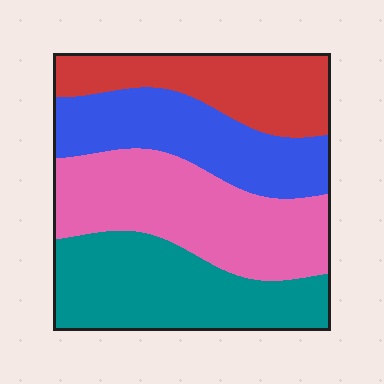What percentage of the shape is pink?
Pink covers about 30% of the shape.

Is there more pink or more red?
Pink.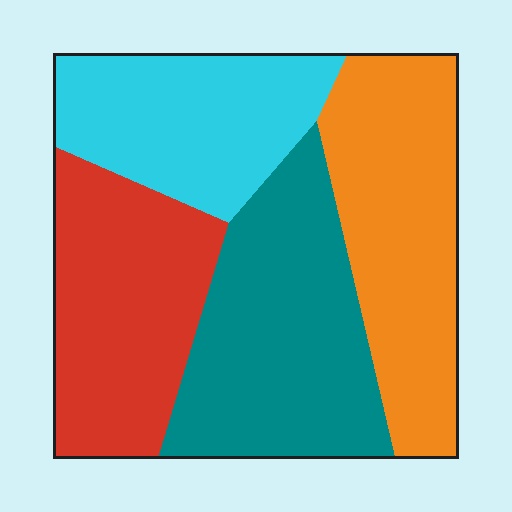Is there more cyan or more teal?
Teal.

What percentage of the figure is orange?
Orange takes up between a quarter and a half of the figure.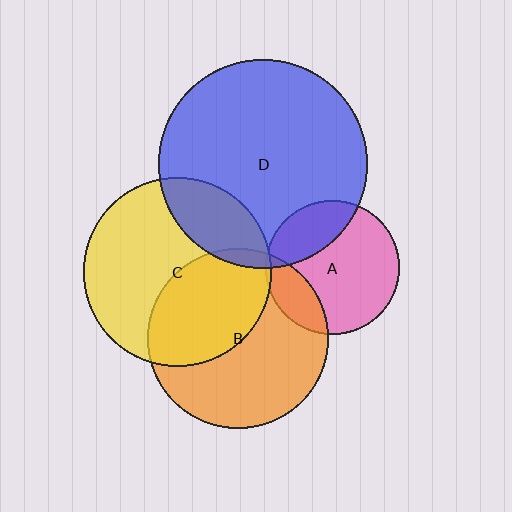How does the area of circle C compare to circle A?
Approximately 2.0 times.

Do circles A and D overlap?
Yes.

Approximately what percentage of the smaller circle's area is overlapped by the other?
Approximately 25%.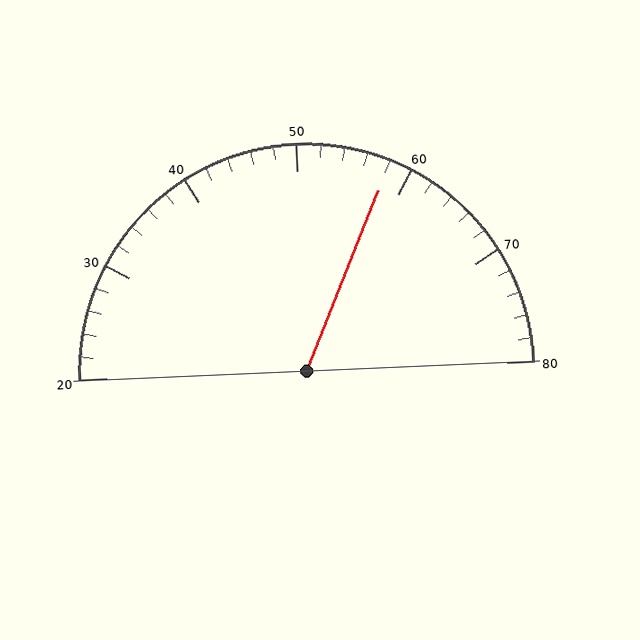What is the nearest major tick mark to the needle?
The nearest major tick mark is 60.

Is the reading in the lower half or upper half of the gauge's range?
The reading is in the upper half of the range (20 to 80).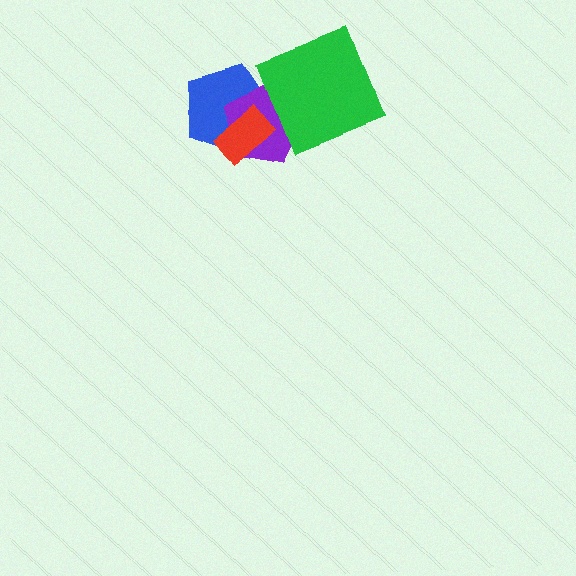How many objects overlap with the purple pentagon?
3 objects overlap with the purple pentagon.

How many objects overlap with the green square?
1 object overlaps with the green square.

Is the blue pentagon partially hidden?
Yes, it is partially covered by another shape.